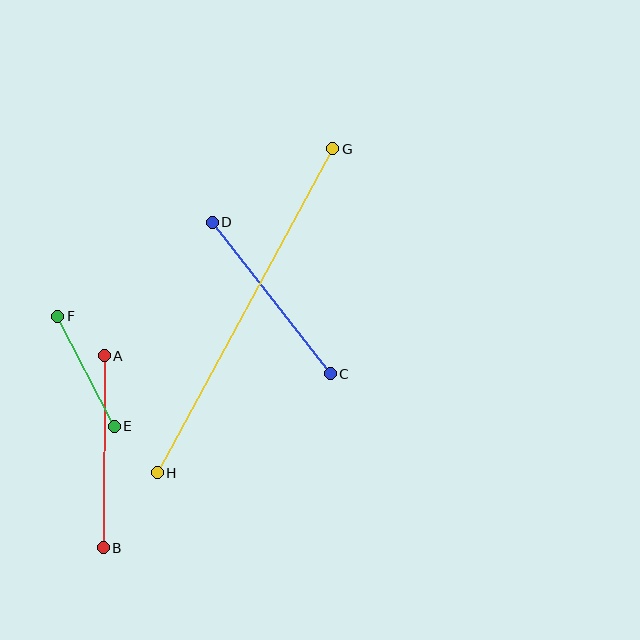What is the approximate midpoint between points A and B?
The midpoint is at approximately (104, 452) pixels.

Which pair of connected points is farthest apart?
Points G and H are farthest apart.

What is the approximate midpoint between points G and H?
The midpoint is at approximately (245, 311) pixels.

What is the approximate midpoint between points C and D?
The midpoint is at approximately (271, 298) pixels.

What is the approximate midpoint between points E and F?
The midpoint is at approximately (86, 371) pixels.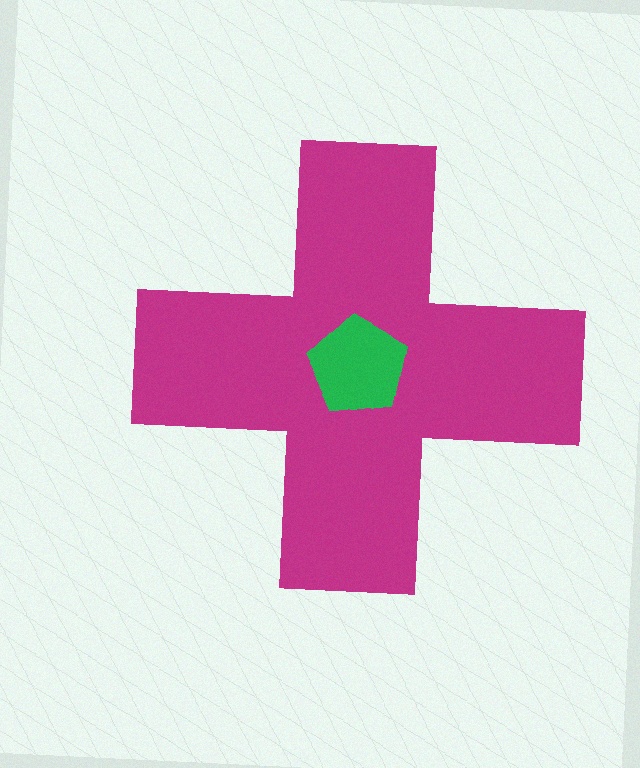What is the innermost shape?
The green pentagon.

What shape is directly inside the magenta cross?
The green pentagon.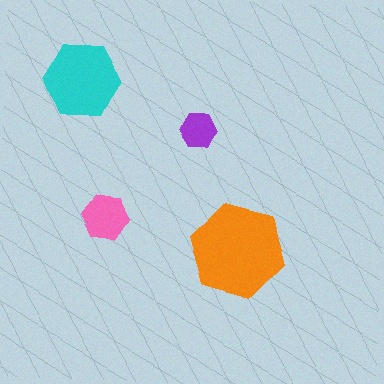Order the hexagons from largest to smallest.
the orange one, the cyan one, the pink one, the purple one.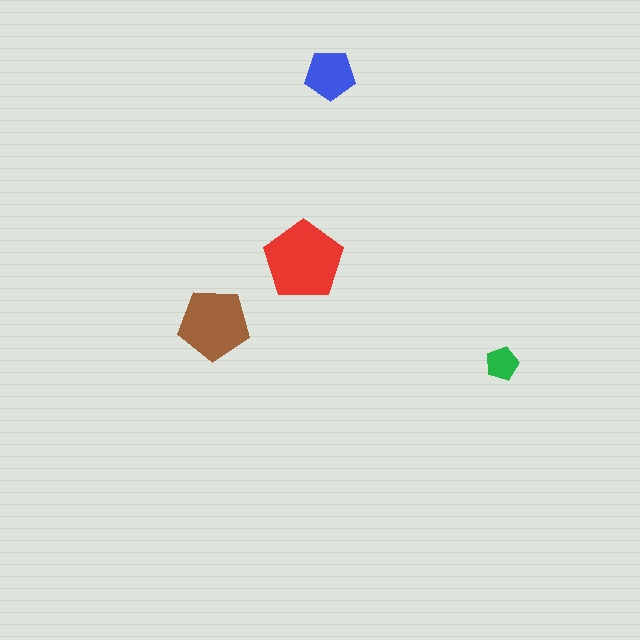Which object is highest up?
The blue pentagon is topmost.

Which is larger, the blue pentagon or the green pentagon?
The blue one.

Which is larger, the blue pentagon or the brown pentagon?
The brown one.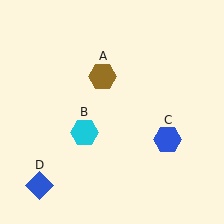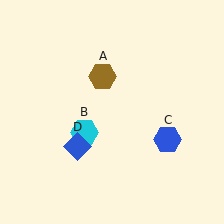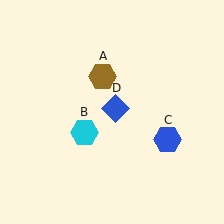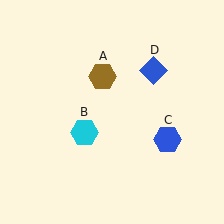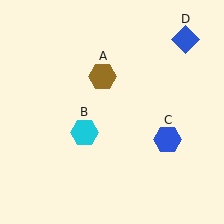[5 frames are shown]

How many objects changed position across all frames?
1 object changed position: blue diamond (object D).